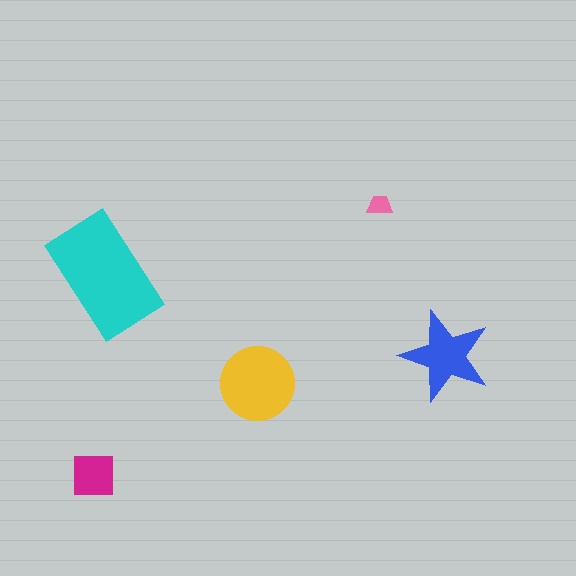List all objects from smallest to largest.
The pink trapezoid, the magenta square, the blue star, the yellow circle, the cyan rectangle.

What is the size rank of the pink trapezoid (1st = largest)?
5th.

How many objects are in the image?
There are 5 objects in the image.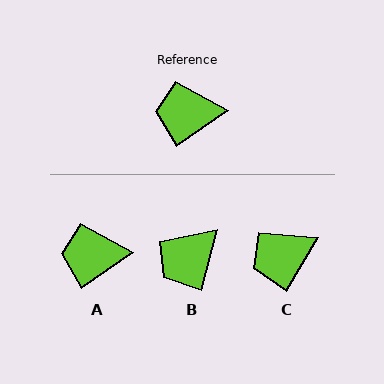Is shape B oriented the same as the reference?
No, it is off by about 40 degrees.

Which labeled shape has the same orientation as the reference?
A.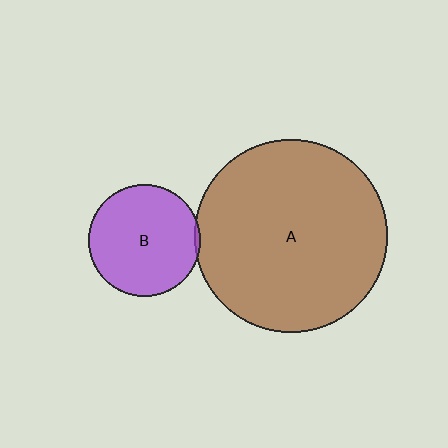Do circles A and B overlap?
Yes.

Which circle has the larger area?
Circle A (brown).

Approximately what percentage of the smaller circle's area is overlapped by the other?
Approximately 5%.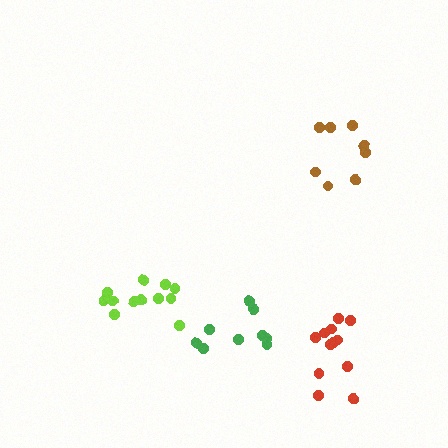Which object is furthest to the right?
The brown cluster is rightmost.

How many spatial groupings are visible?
There are 4 spatial groupings.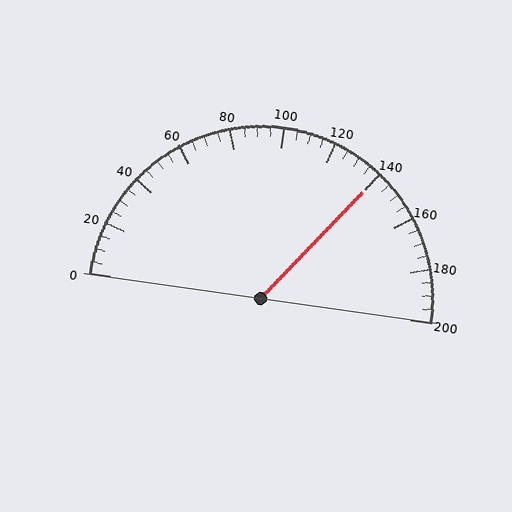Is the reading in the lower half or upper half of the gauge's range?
The reading is in the upper half of the range (0 to 200).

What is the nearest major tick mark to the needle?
The nearest major tick mark is 140.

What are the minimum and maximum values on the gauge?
The gauge ranges from 0 to 200.